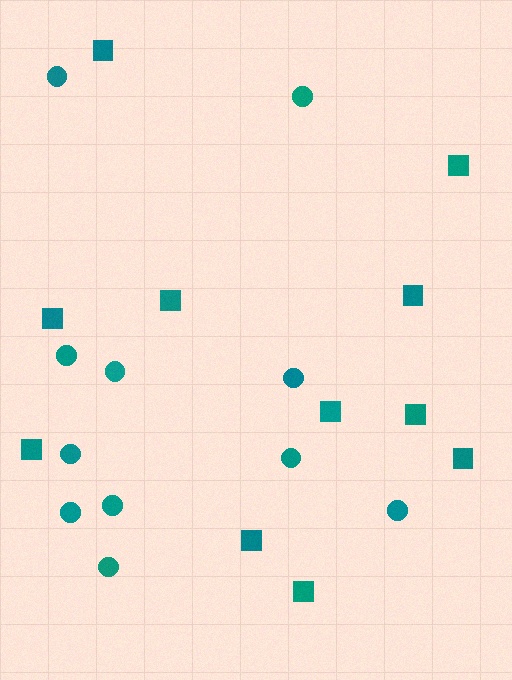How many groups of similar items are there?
There are 2 groups: one group of squares (11) and one group of circles (11).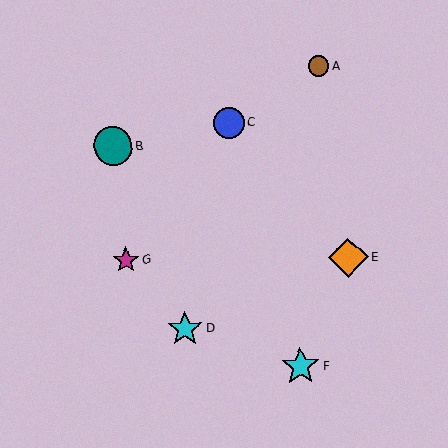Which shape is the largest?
The orange diamond (labeled E) is the largest.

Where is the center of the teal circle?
The center of the teal circle is at (113, 146).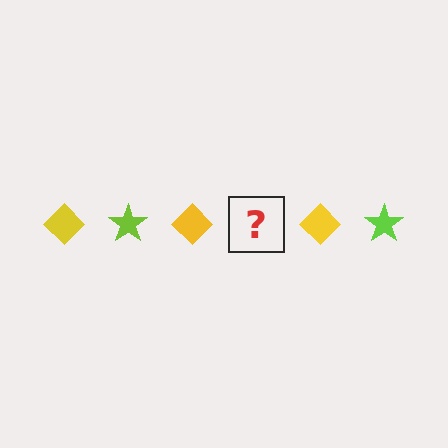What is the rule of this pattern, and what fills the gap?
The rule is that the pattern alternates between yellow diamond and lime star. The gap should be filled with a lime star.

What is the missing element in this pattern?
The missing element is a lime star.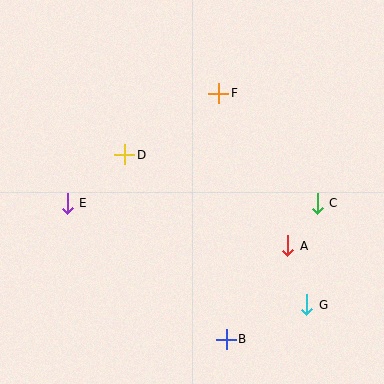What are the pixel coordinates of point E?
Point E is at (67, 203).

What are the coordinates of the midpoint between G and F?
The midpoint between G and F is at (263, 199).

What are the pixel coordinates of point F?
Point F is at (219, 93).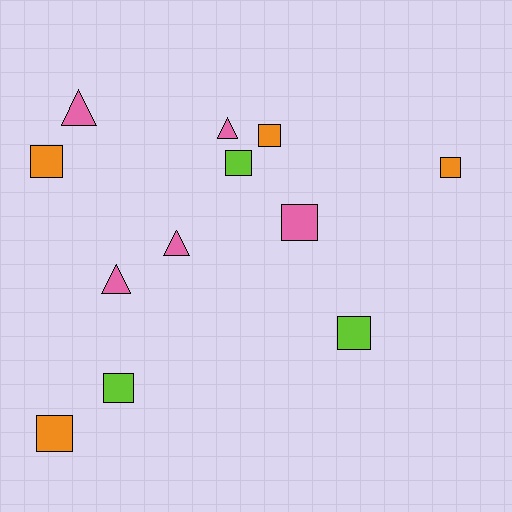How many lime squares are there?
There are 3 lime squares.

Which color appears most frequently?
Pink, with 5 objects.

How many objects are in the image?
There are 12 objects.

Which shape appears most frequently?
Square, with 8 objects.